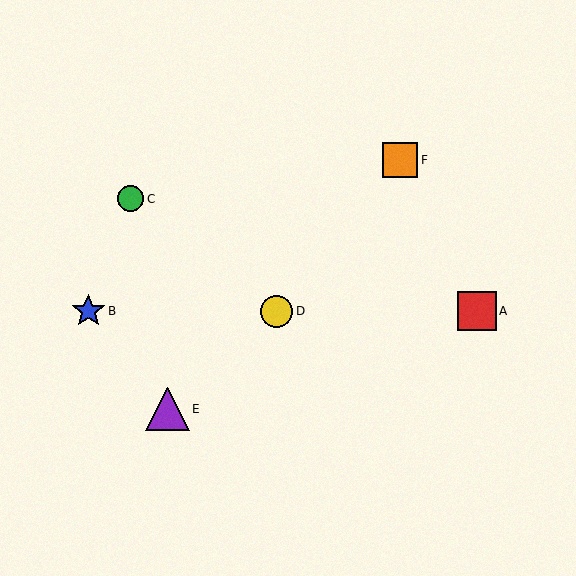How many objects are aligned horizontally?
3 objects (A, B, D) are aligned horizontally.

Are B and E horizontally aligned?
No, B is at y≈311 and E is at y≈409.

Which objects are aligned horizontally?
Objects A, B, D are aligned horizontally.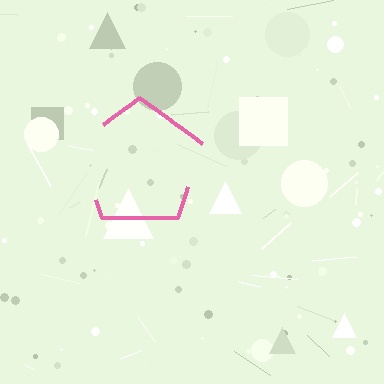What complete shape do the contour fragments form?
The contour fragments form a pentagon.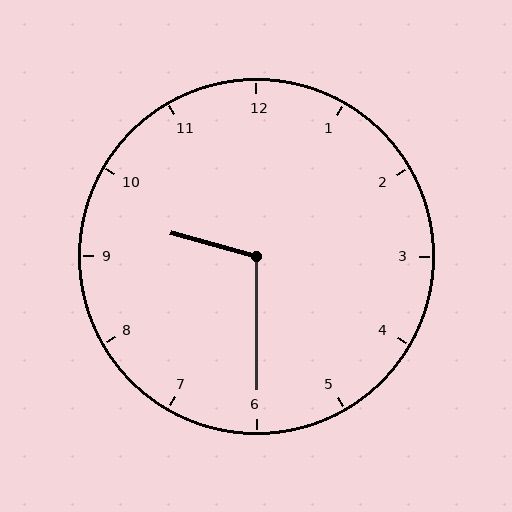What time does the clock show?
9:30.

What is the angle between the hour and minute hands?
Approximately 105 degrees.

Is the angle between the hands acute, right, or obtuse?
It is obtuse.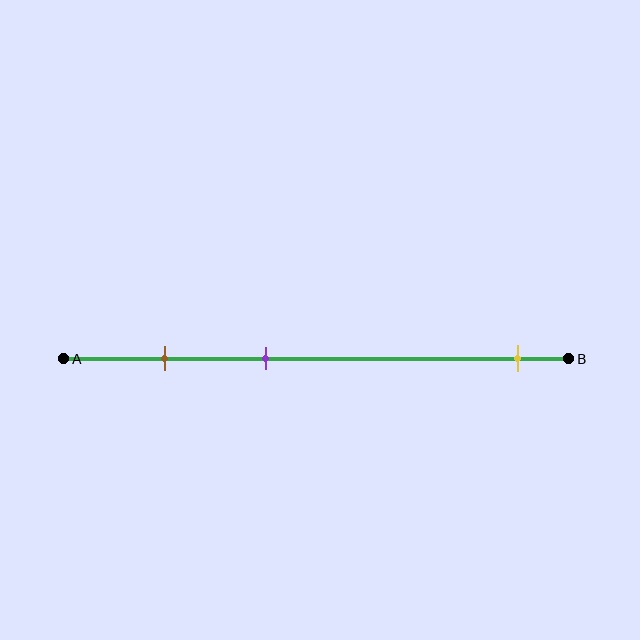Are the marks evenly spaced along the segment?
No, the marks are not evenly spaced.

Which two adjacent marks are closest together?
The brown and purple marks are the closest adjacent pair.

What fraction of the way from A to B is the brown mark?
The brown mark is approximately 20% (0.2) of the way from A to B.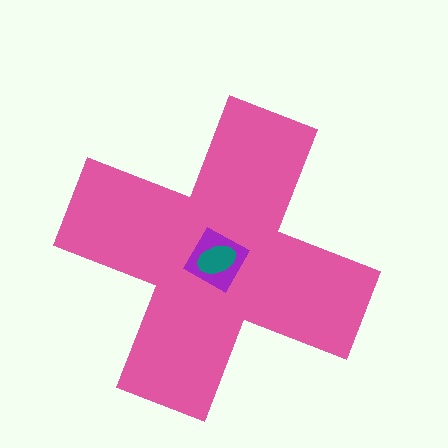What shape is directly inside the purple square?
The teal ellipse.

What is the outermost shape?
The pink cross.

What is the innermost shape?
The teal ellipse.